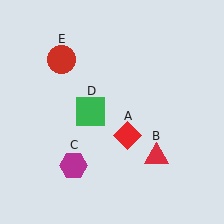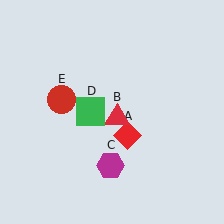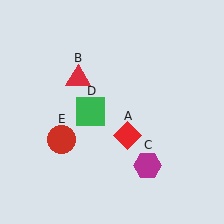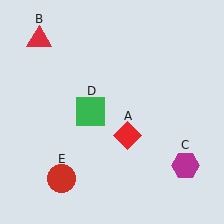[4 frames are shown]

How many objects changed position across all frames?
3 objects changed position: red triangle (object B), magenta hexagon (object C), red circle (object E).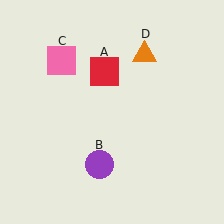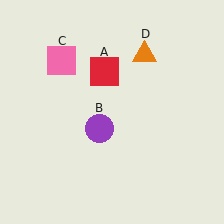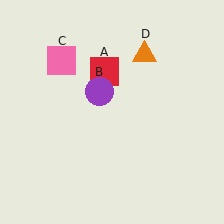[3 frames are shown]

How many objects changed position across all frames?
1 object changed position: purple circle (object B).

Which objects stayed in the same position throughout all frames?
Red square (object A) and pink square (object C) and orange triangle (object D) remained stationary.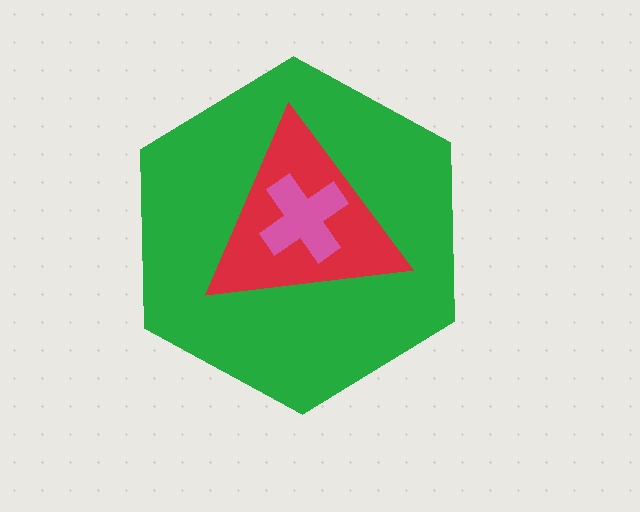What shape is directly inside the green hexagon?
The red triangle.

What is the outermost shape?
The green hexagon.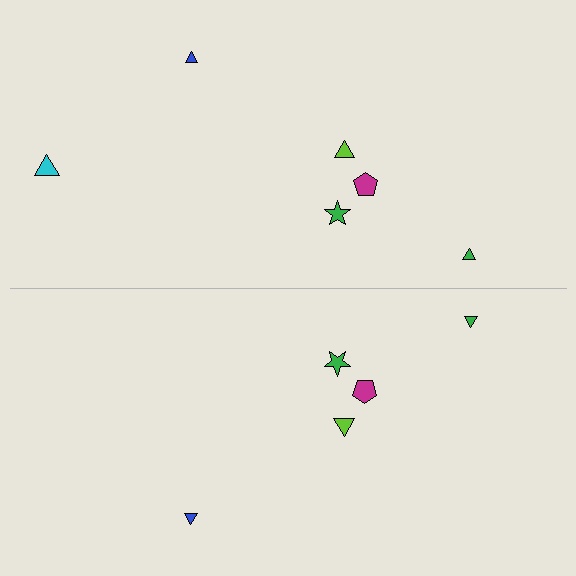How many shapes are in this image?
There are 11 shapes in this image.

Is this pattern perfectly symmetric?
No, the pattern is not perfectly symmetric. A cyan triangle is missing from the bottom side.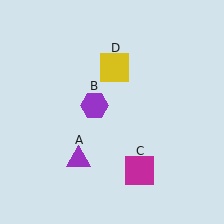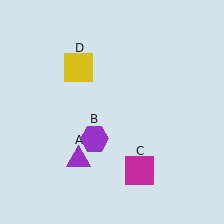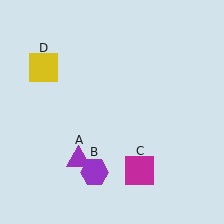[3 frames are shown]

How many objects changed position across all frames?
2 objects changed position: purple hexagon (object B), yellow square (object D).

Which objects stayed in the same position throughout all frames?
Purple triangle (object A) and magenta square (object C) remained stationary.